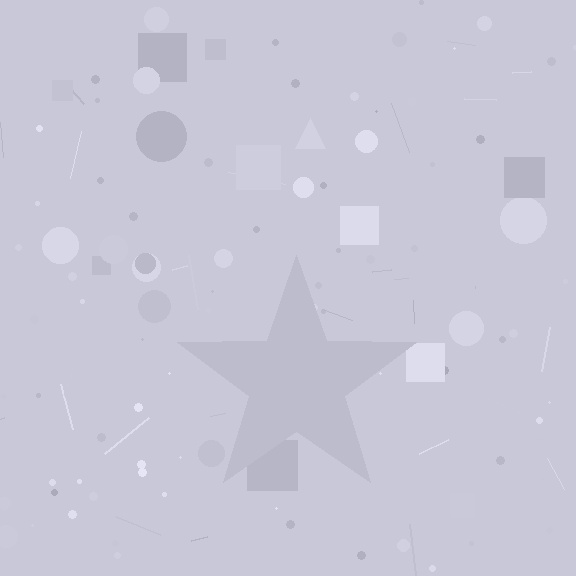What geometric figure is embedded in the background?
A star is embedded in the background.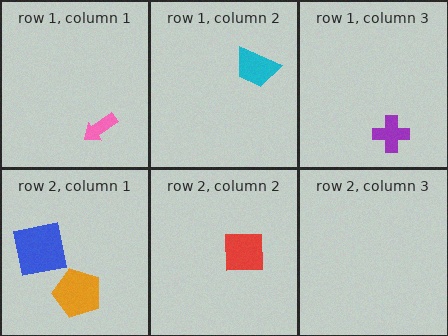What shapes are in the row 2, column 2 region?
The red square.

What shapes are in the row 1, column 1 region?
The pink arrow.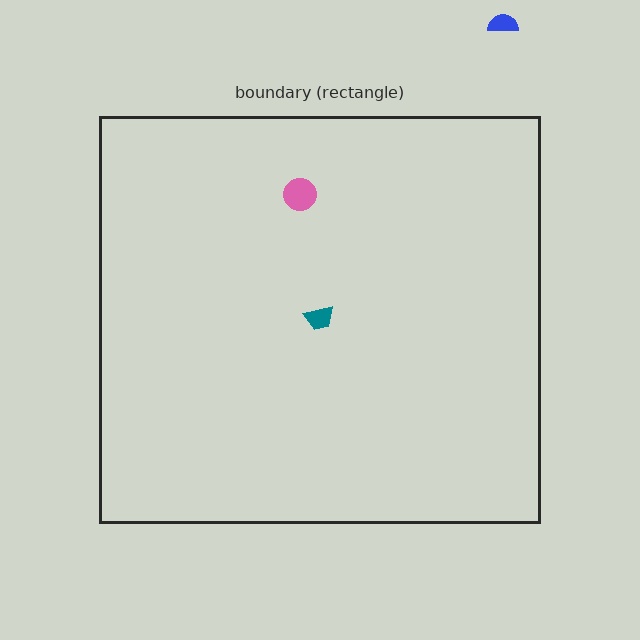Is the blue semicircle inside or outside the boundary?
Outside.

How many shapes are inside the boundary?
2 inside, 1 outside.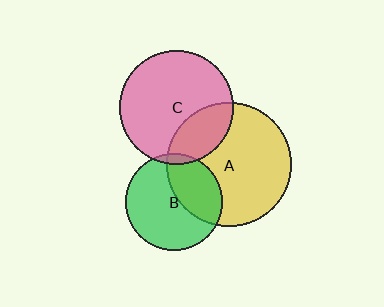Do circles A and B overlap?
Yes.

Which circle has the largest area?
Circle A (yellow).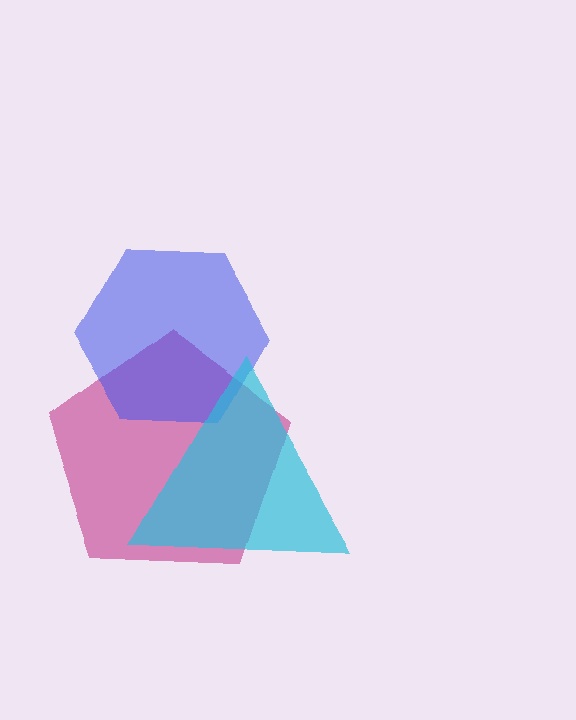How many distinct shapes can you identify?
There are 3 distinct shapes: a magenta pentagon, a blue hexagon, a cyan triangle.